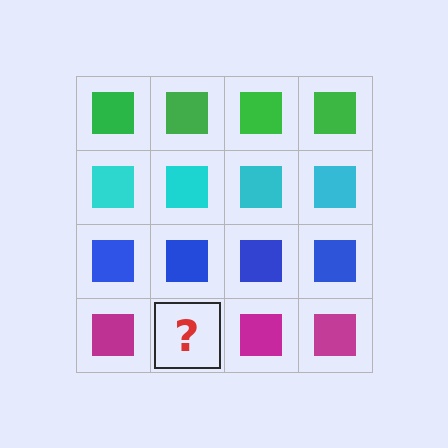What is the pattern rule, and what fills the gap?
The rule is that each row has a consistent color. The gap should be filled with a magenta square.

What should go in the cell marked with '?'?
The missing cell should contain a magenta square.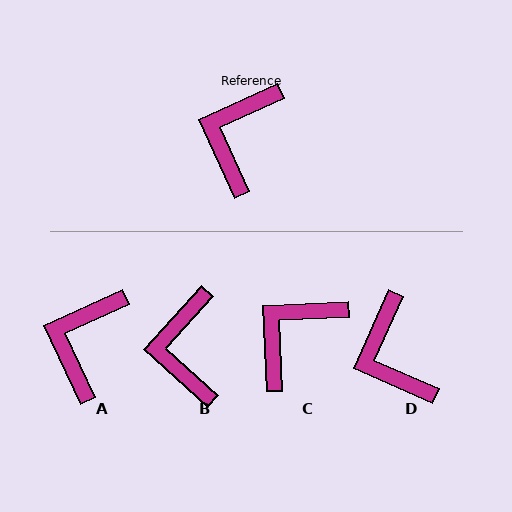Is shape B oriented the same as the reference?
No, it is off by about 23 degrees.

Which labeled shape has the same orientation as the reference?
A.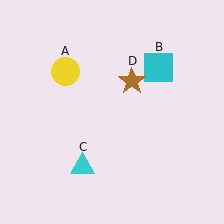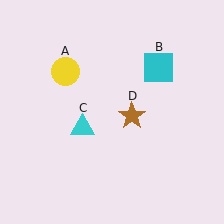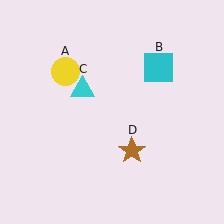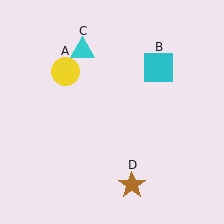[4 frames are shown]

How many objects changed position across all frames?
2 objects changed position: cyan triangle (object C), brown star (object D).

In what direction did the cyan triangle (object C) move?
The cyan triangle (object C) moved up.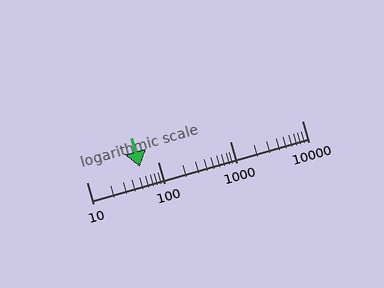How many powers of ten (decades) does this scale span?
The scale spans 3 decades, from 10 to 10000.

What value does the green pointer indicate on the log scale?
The pointer indicates approximately 56.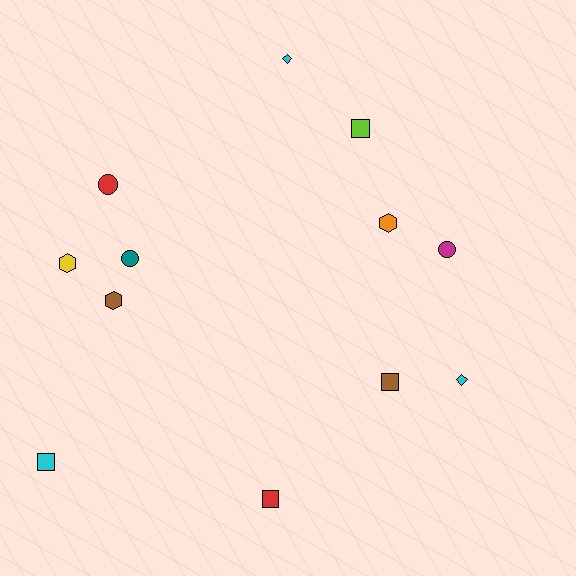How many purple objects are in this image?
There are no purple objects.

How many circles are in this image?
There are 3 circles.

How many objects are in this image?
There are 12 objects.